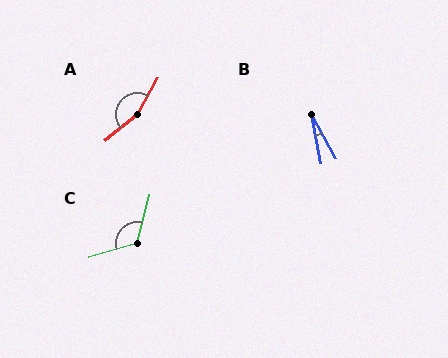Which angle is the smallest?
B, at approximately 19 degrees.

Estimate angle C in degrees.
Approximately 121 degrees.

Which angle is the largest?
A, at approximately 159 degrees.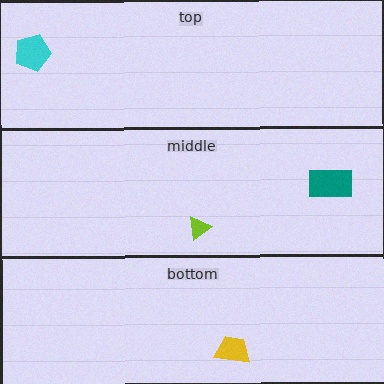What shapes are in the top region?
The cyan pentagon.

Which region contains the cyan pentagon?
The top region.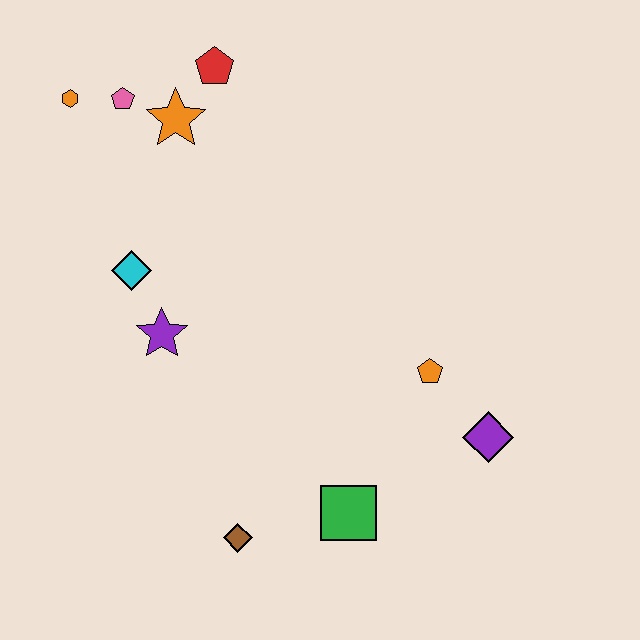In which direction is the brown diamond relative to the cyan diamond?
The brown diamond is below the cyan diamond.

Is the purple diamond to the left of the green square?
No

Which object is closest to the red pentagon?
The orange star is closest to the red pentagon.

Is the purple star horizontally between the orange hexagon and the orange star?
Yes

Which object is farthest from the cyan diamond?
The purple diamond is farthest from the cyan diamond.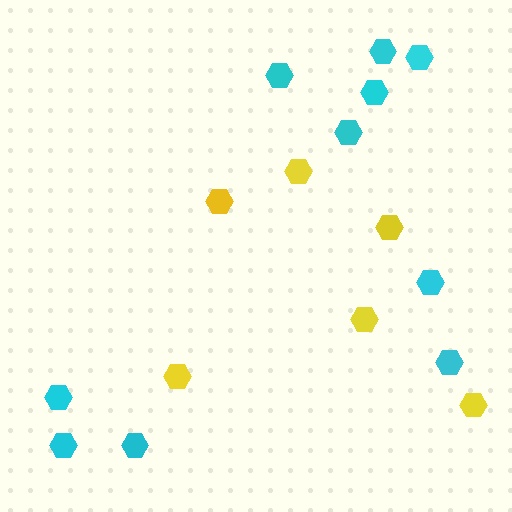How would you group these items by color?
There are 2 groups: one group of cyan hexagons (10) and one group of yellow hexagons (6).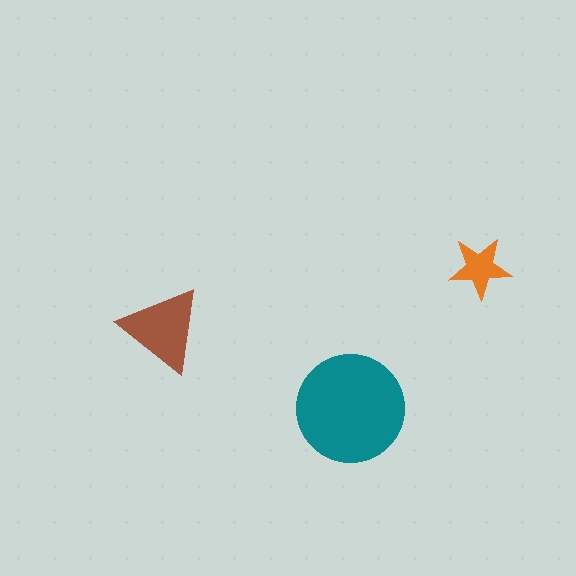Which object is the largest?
The teal circle.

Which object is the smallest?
The orange star.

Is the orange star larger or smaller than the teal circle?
Smaller.